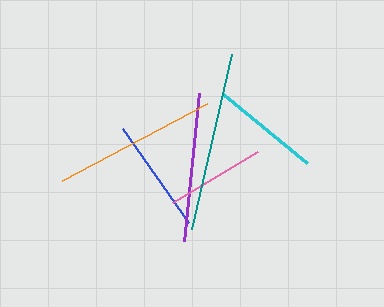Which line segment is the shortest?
The pink line is the shortest at approximately 99 pixels.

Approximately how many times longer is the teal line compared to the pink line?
The teal line is approximately 1.8 times the length of the pink line.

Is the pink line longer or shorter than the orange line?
The orange line is longer than the pink line.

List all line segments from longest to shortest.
From longest to shortest: teal, orange, purple, blue, cyan, pink.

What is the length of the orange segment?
The orange segment is approximately 164 pixels long.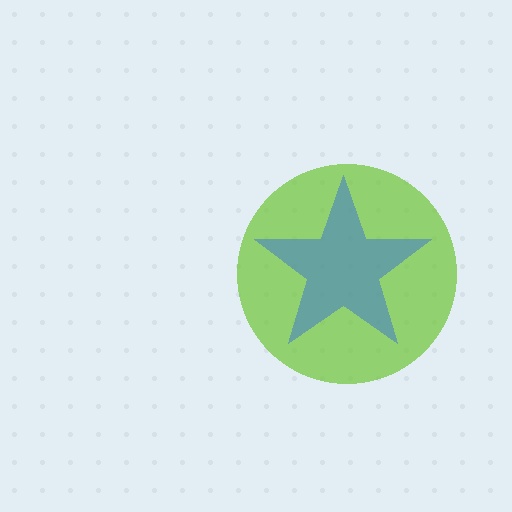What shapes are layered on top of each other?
The layered shapes are: a lime circle, a blue star.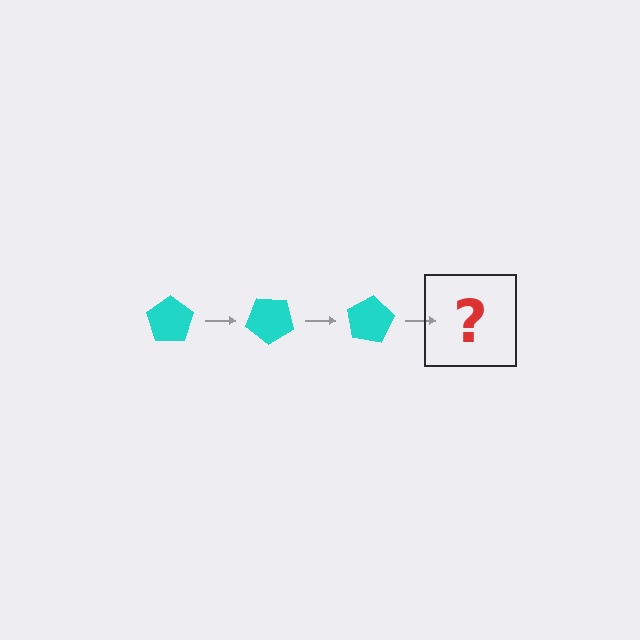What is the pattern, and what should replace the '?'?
The pattern is that the pentagon rotates 40 degrees each step. The '?' should be a cyan pentagon rotated 120 degrees.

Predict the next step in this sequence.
The next step is a cyan pentagon rotated 120 degrees.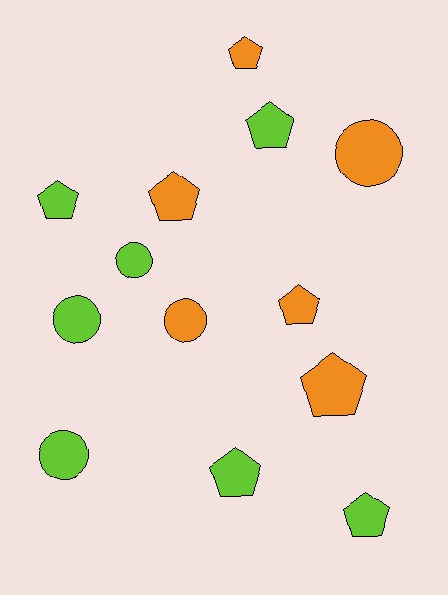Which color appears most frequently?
Lime, with 7 objects.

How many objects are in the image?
There are 13 objects.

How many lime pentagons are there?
There are 4 lime pentagons.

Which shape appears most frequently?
Pentagon, with 8 objects.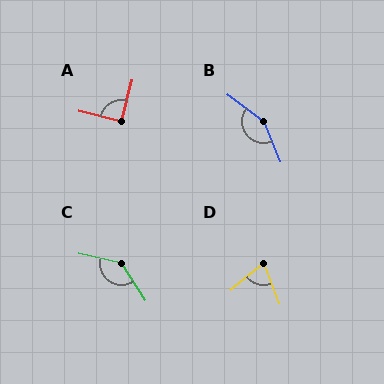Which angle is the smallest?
D, at approximately 72 degrees.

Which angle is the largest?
B, at approximately 150 degrees.